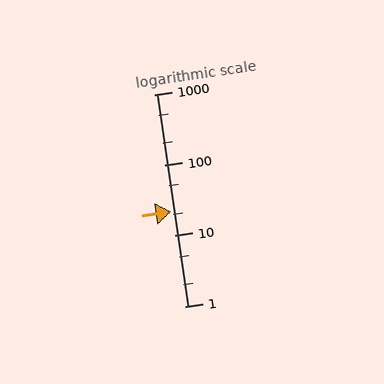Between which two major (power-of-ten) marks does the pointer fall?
The pointer is between 10 and 100.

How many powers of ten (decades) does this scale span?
The scale spans 3 decades, from 1 to 1000.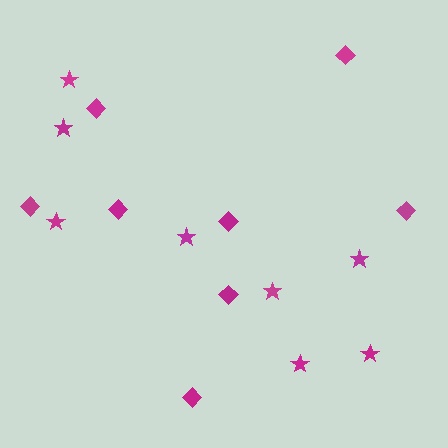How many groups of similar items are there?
There are 2 groups: one group of diamonds (8) and one group of stars (8).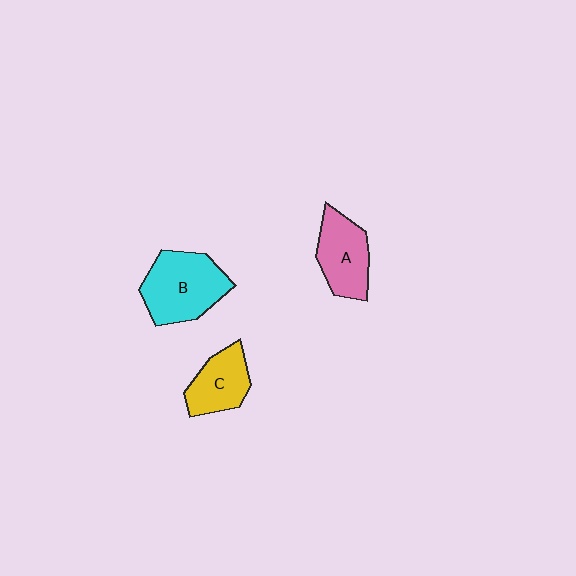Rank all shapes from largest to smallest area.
From largest to smallest: B (cyan), A (pink), C (yellow).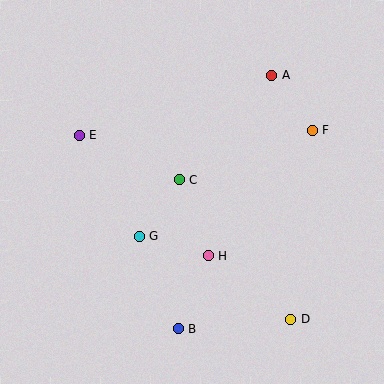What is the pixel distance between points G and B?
The distance between G and B is 100 pixels.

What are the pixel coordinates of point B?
Point B is at (178, 329).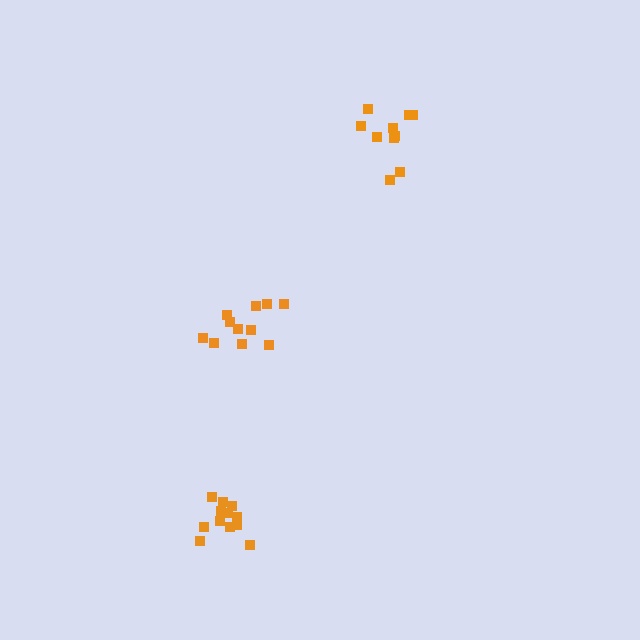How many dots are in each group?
Group 1: 10 dots, Group 2: 13 dots, Group 3: 11 dots (34 total).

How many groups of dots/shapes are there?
There are 3 groups.